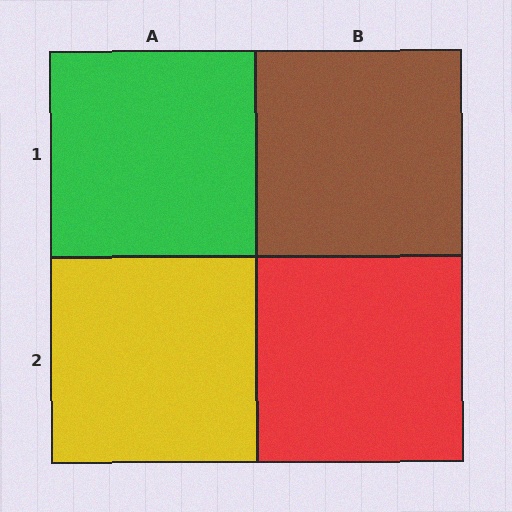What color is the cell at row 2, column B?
Red.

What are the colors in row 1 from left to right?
Green, brown.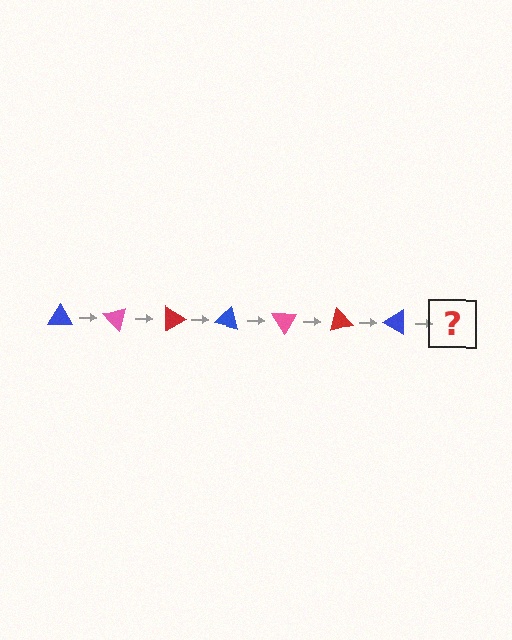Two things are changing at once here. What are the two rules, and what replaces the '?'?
The two rules are that it rotates 45 degrees each step and the color cycles through blue, pink, and red. The '?' should be a pink triangle, rotated 315 degrees from the start.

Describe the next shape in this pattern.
It should be a pink triangle, rotated 315 degrees from the start.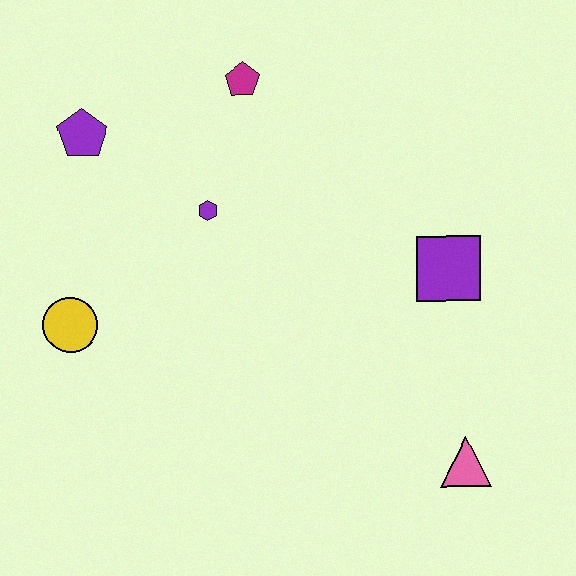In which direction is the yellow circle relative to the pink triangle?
The yellow circle is to the left of the pink triangle.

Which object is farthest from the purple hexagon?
The pink triangle is farthest from the purple hexagon.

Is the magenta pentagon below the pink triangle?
No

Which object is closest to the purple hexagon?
The magenta pentagon is closest to the purple hexagon.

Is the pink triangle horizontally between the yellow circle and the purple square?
No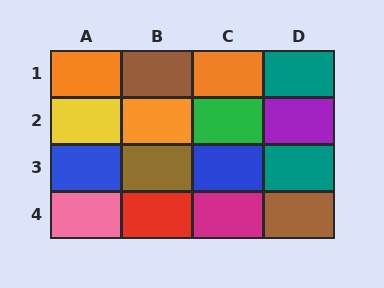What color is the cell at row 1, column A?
Orange.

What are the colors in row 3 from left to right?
Blue, brown, blue, teal.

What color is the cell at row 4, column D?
Brown.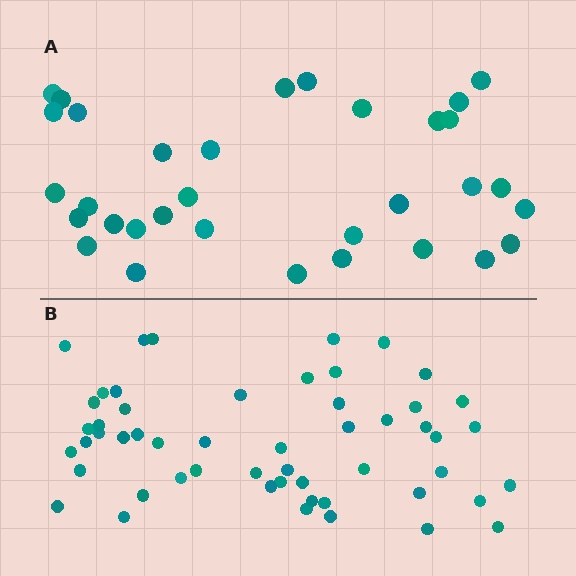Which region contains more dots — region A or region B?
Region B (the bottom region) has more dots.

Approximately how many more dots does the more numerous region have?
Region B has approximately 20 more dots than region A.